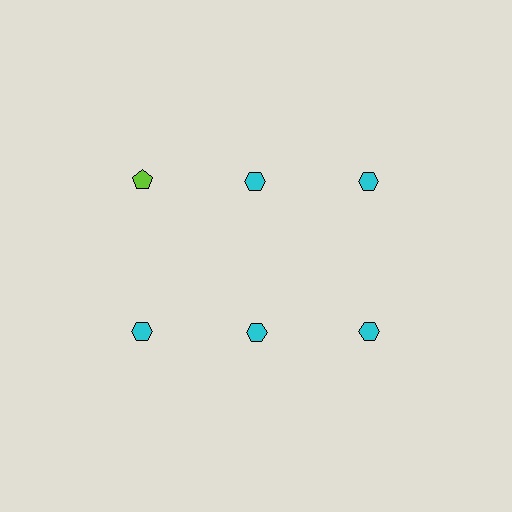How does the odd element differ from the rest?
It differs in both color (lime instead of cyan) and shape (pentagon instead of hexagon).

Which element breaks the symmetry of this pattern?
The lime pentagon in the top row, leftmost column breaks the symmetry. All other shapes are cyan hexagons.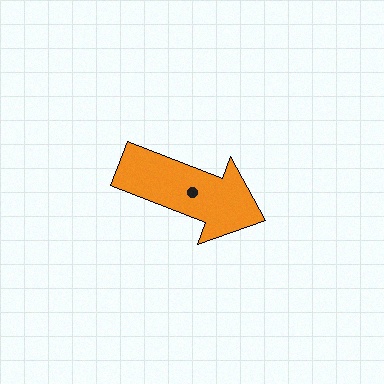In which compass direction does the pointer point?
East.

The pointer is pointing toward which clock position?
Roughly 4 o'clock.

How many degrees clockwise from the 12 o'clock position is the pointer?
Approximately 111 degrees.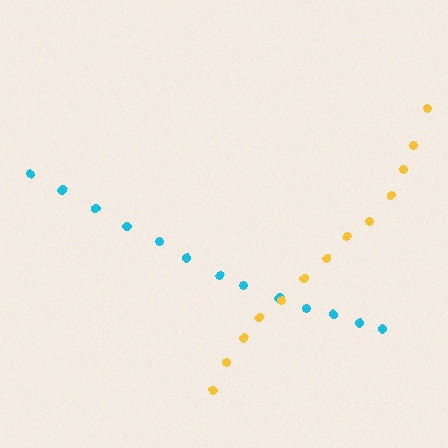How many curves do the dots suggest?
There are 2 distinct paths.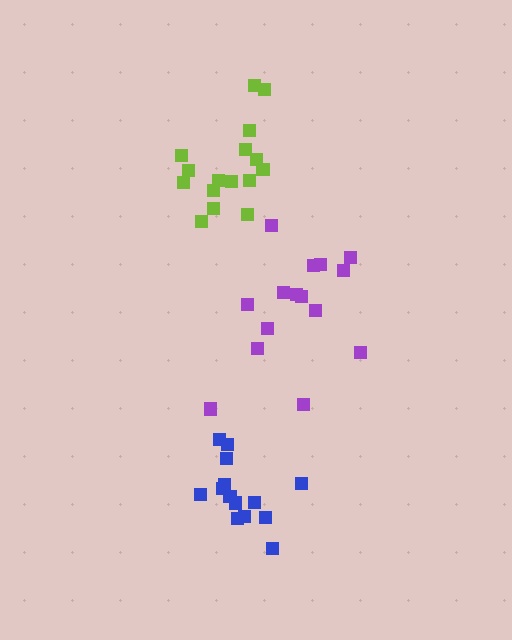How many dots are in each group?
Group 1: 14 dots, Group 2: 16 dots, Group 3: 15 dots (45 total).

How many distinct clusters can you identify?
There are 3 distinct clusters.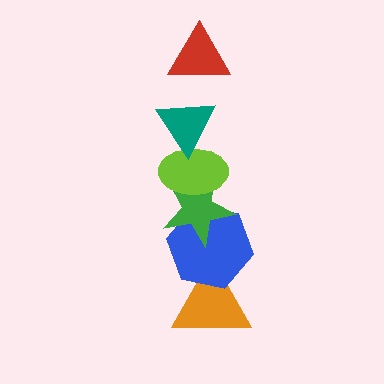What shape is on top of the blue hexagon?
The green star is on top of the blue hexagon.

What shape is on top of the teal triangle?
The red triangle is on top of the teal triangle.